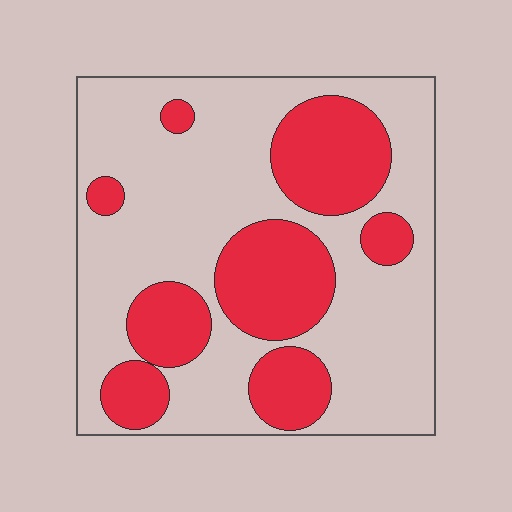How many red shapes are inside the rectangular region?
8.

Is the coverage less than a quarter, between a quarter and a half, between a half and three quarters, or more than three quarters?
Between a quarter and a half.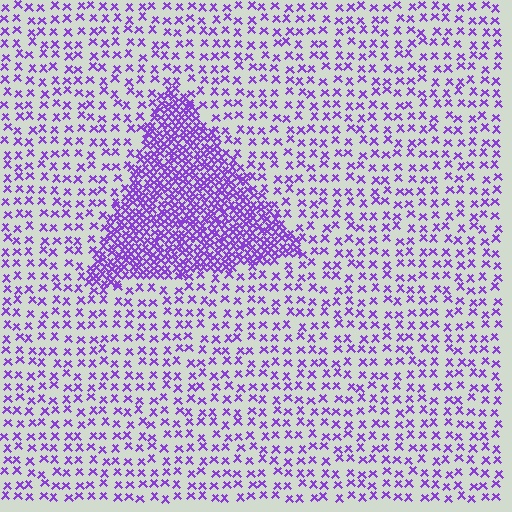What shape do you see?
I see a triangle.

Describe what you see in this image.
The image contains small purple elements arranged at two different densities. A triangle-shaped region is visible where the elements are more densely packed than the surrounding area.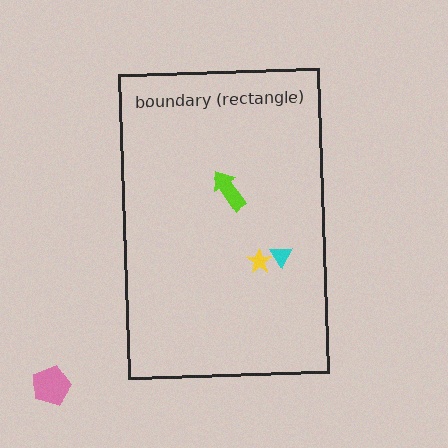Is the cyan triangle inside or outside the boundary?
Inside.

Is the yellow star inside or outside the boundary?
Inside.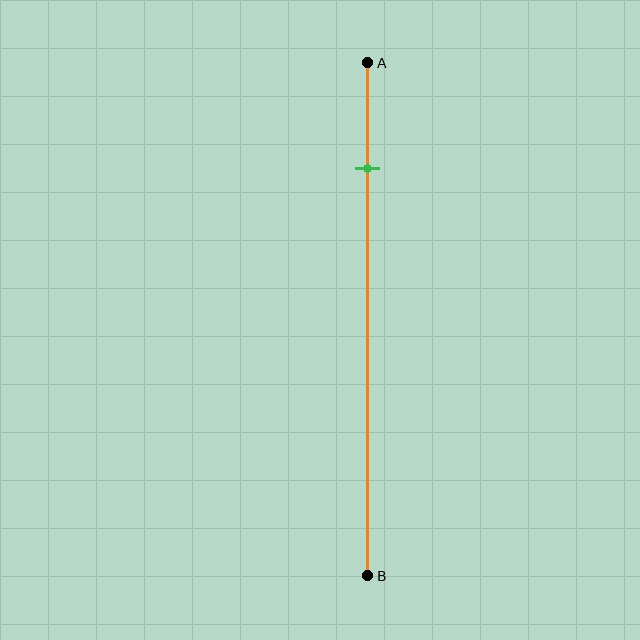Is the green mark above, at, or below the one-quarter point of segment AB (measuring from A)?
The green mark is above the one-quarter point of segment AB.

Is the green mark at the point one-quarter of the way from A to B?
No, the mark is at about 20% from A, not at the 25% one-quarter point.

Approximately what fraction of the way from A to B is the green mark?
The green mark is approximately 20% of the way from A to B.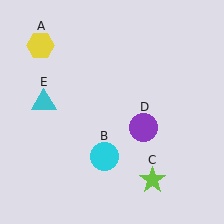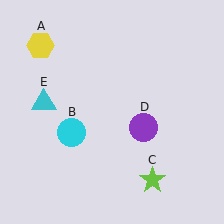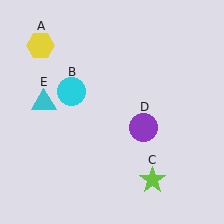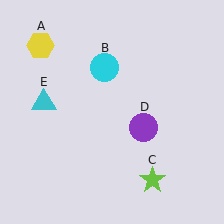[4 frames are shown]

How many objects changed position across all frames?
1 object changed position: cyan circle (object B).